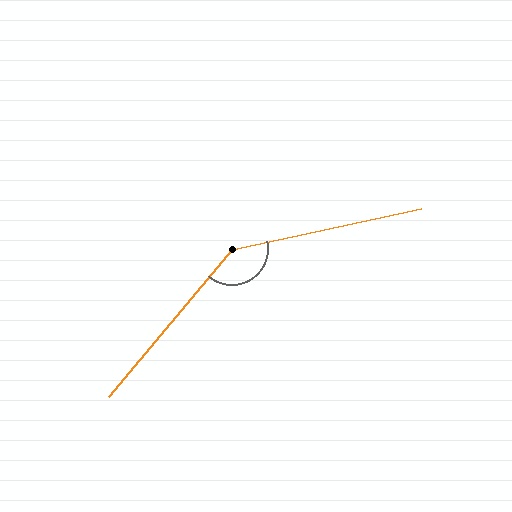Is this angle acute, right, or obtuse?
It is obtuse.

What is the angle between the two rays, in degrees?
Approximately 142 degrees.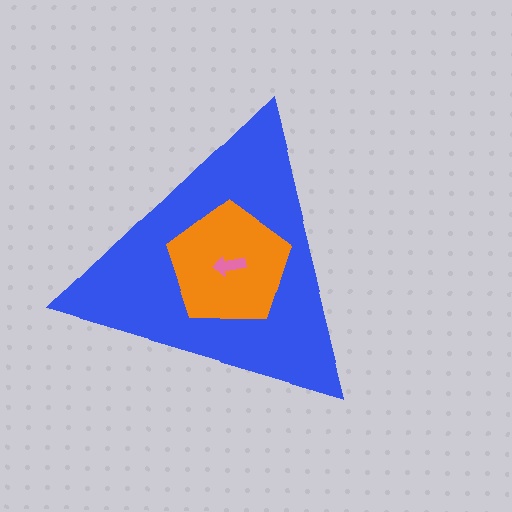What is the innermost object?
The pink arrow.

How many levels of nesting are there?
3.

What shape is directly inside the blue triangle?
The orange pentagon.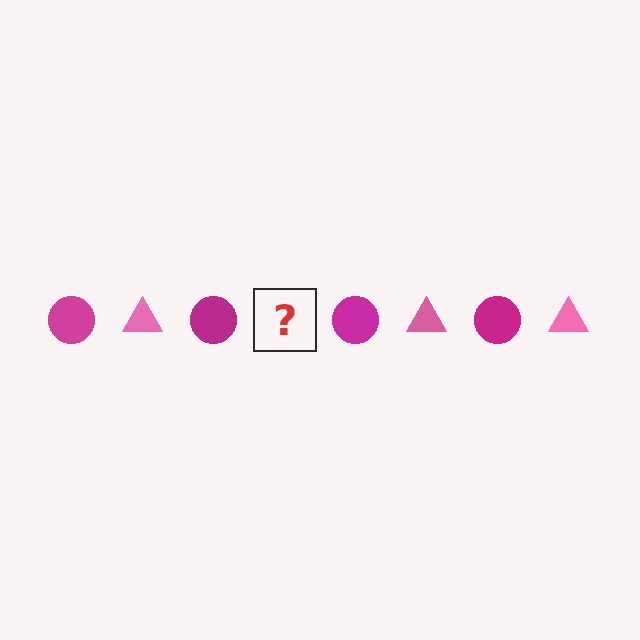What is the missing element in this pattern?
The missing element is a pink triangle.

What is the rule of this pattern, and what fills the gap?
The rule is that the pattern alternates between magenta circle and pink triangle. The gap should be filled with a pink triangle.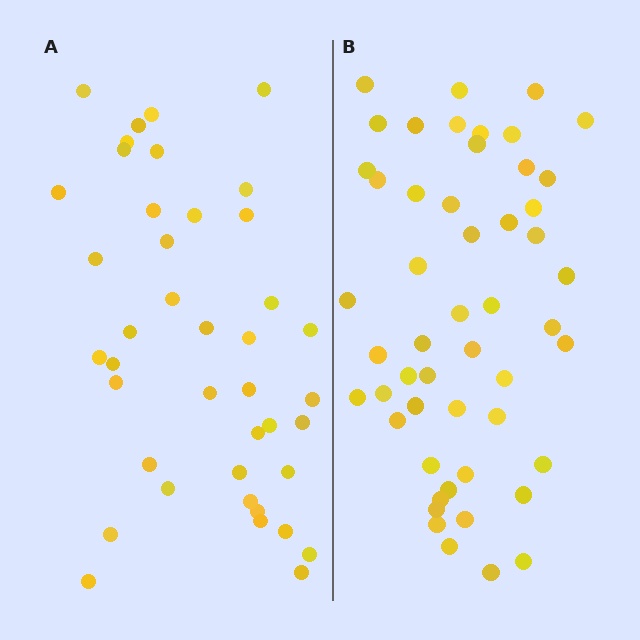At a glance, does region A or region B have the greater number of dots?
Region B (the right region) has more dots.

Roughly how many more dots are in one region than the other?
Region B has roughly 10 or so more dots than region A.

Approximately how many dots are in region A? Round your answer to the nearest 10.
About 40 dots. (The exact count is 41, which rounds to 40.)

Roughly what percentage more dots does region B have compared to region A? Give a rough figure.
About 25% more.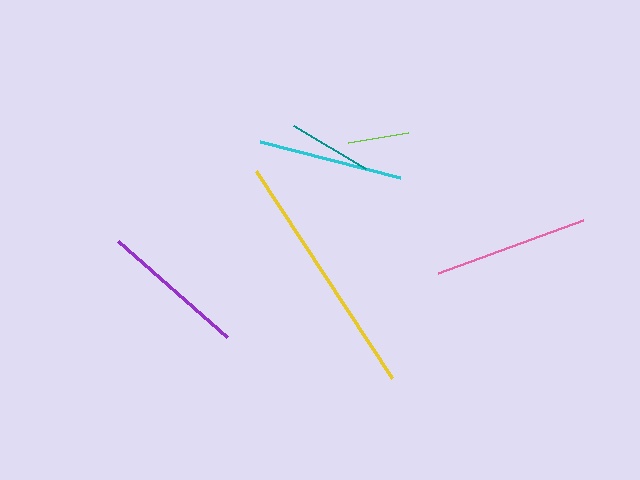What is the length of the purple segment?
The purple segment is approximately 145 pixels long.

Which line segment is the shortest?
The lime line is the shortest at approximately 61 pixels.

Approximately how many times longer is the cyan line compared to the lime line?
The cyan line is approximately 2.4 times the length of the lime line.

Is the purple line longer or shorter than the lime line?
The purple line is longer than the lime line.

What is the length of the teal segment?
The teal segment is approximately 84 pixels long.